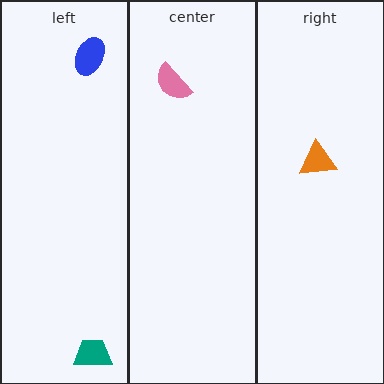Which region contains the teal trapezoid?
The left region.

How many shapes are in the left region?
2.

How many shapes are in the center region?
1.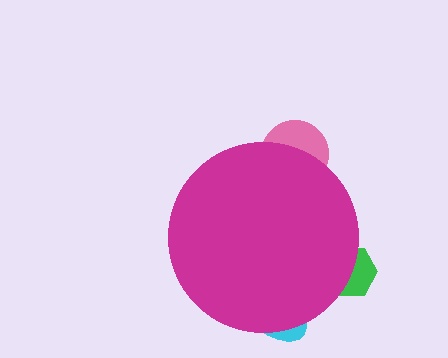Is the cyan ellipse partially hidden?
Yes, the cyan ellipse is partially hidden behind the magenta circle.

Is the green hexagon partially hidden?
Yes, the green hexagon is partially hidden behind the magenta circle.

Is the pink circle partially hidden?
Yes, the pink circle is partially hidden behind the magenta circle.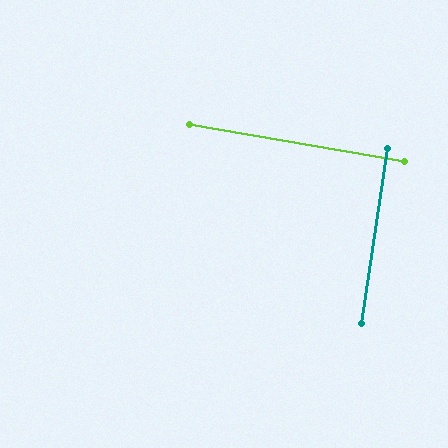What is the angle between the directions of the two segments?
Approximately 89 degrees.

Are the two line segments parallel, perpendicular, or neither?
Perpendicular — they meet at approximately 89°.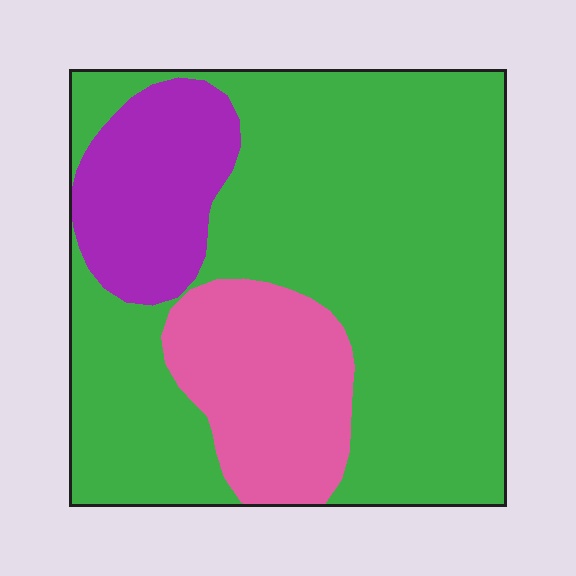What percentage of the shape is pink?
Pink takes up about one sixth (1/6) of the shape.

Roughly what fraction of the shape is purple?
Purple covers around 15% of the shape.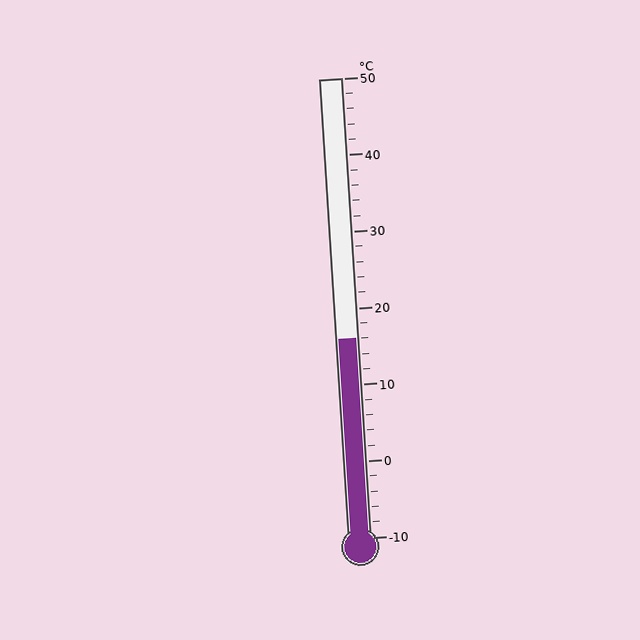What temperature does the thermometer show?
The thermometer shows approximately 16°C.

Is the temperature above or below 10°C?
The temperature is above 10°C.